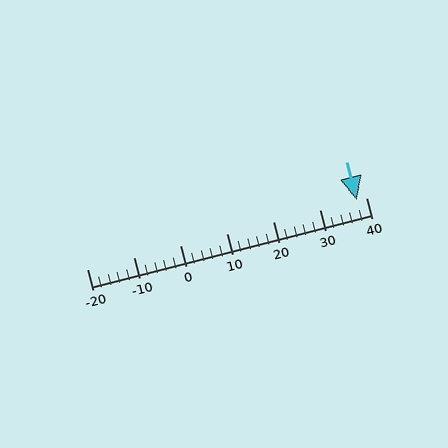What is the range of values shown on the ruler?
The ruler shows values from -20 to 40.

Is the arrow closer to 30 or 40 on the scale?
The arrow is closer to 40.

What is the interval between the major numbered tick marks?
The major tick marks are spaced 10 units apart.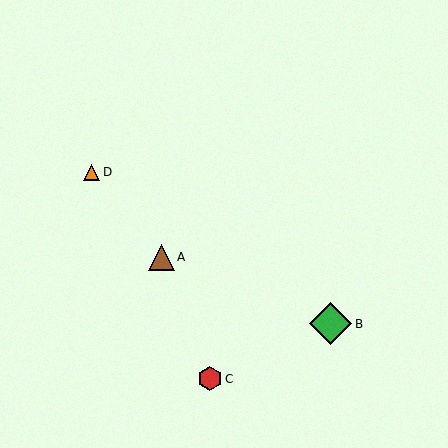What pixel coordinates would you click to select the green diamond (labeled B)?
Click at (331, 324) to select the green diamond B.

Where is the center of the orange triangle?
The center of the orange triangle is at (91, 172).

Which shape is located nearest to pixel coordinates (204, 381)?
The red hexagon (labeled C) at (210, 379) is nearest to that location.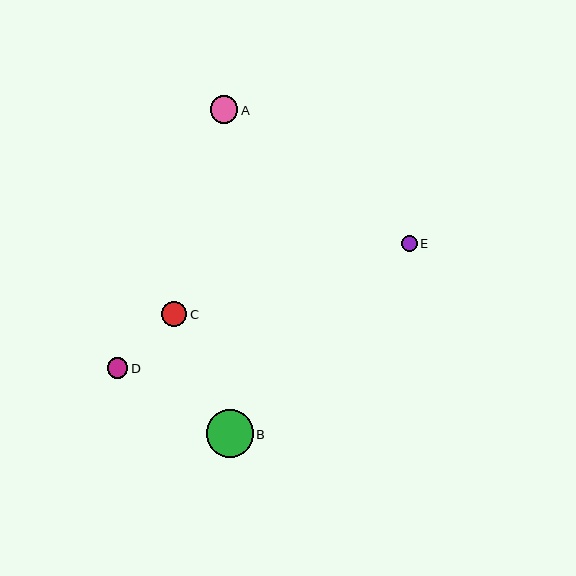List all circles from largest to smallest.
From largest to smallest: B, A, C, D, E.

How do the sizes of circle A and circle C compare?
Circle A and circle C are approximately the same size.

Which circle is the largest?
Circle B is the largest with a size of approximately 47 pixels.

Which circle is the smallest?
Circle E is the smallest with a size of approximately 15 pixels.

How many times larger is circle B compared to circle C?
Circle B is approximately 1.9 times the size of circle C.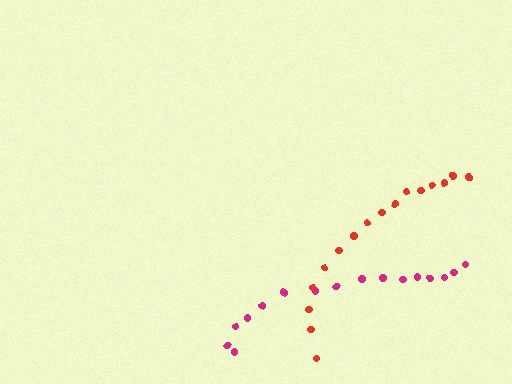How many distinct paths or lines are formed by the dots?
There are 2 distinct paths.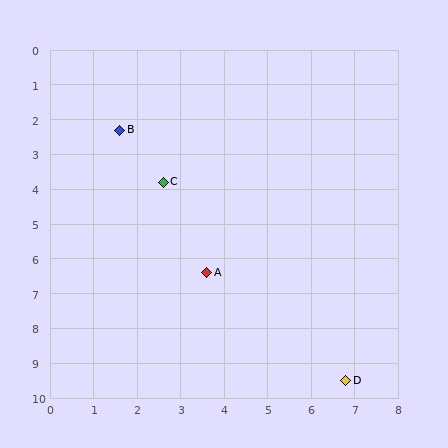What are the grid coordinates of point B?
Point B is at approximately (1.6, 2.3).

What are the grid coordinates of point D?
Point D is at approximately (6.8, 9.5).